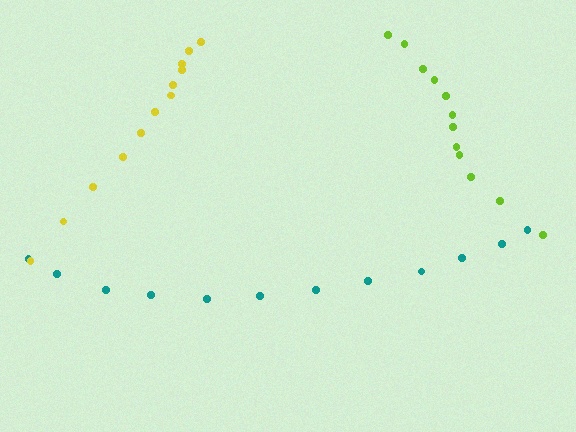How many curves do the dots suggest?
There are 3 distinct paths.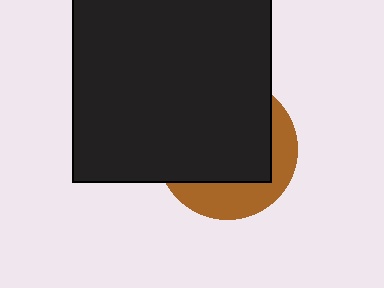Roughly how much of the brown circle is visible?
A small part of it is visible (roughly 32%).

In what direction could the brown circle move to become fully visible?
The brown circle could move toward the lower-right. That would shift it out from behind the black square entirely.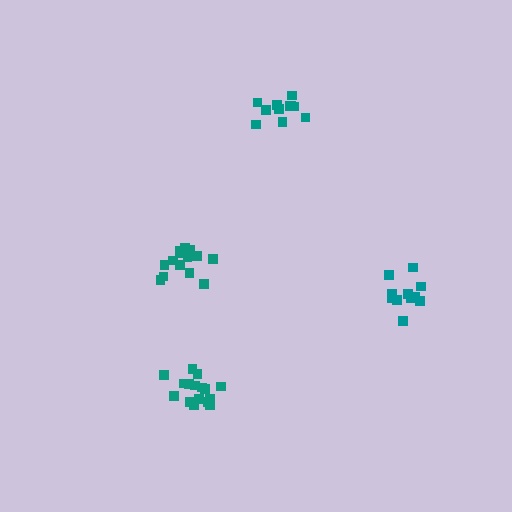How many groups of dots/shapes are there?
There are 4 groups.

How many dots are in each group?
Group 1: 11 dots, Group 2: 15 dots, Group 3: 16 dots, Group 4: 11 dots (53 total).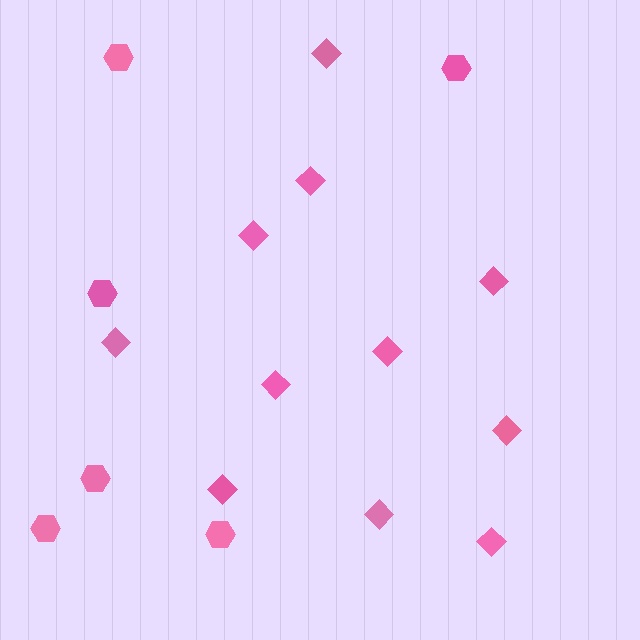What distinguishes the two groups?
There are 2 groups: one group of diamonds (11) and one group of hexagons (6).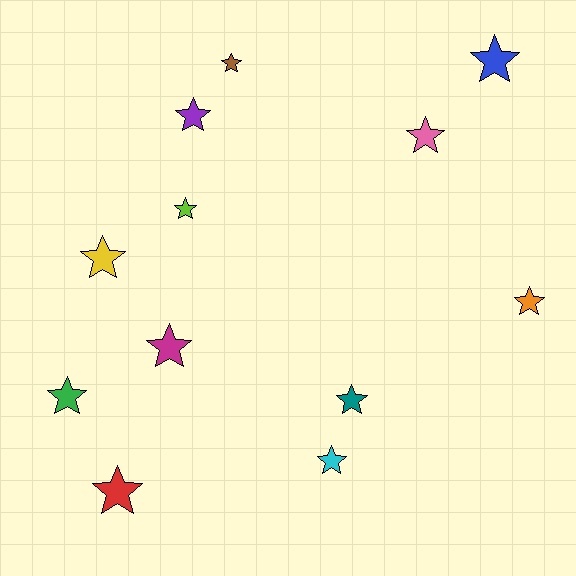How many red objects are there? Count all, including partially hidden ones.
There is 1 red object.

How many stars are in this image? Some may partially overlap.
There are 12 stars.